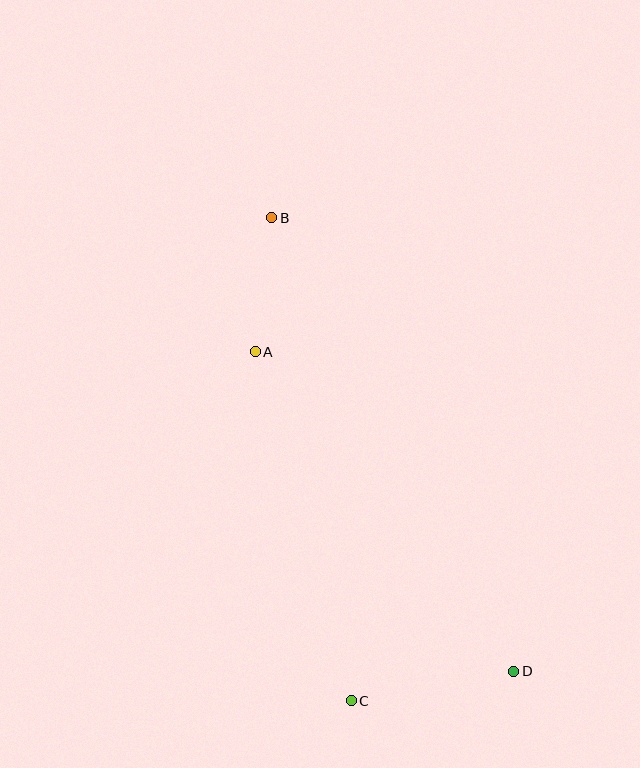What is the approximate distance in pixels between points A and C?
The distance between A and C is approximately 362 pixels.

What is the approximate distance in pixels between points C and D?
The distance between C and D is approximately 165 pixels.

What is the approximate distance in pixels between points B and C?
The distance between B and C is approximately 490 pixels.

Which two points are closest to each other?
Points A and B are closest to each other.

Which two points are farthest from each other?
Points B and D are farthest from each other.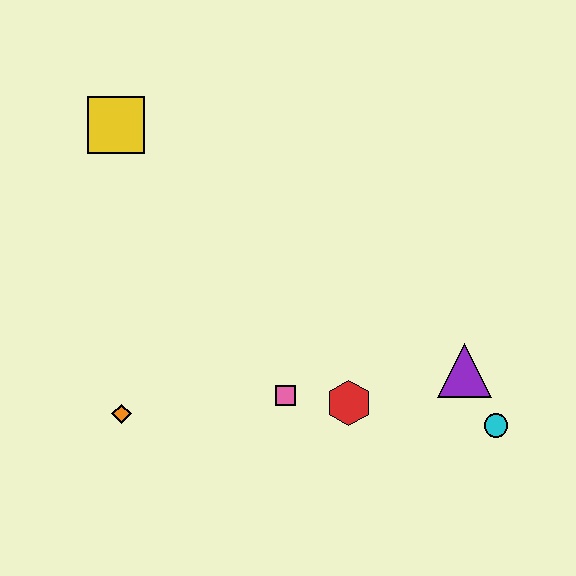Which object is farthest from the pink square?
The yellow square is farthest from the pink square.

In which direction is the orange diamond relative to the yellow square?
The orange diamond is below the yellow square.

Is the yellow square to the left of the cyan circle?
Yes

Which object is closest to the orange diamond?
The pink square is closest to the orange diamond.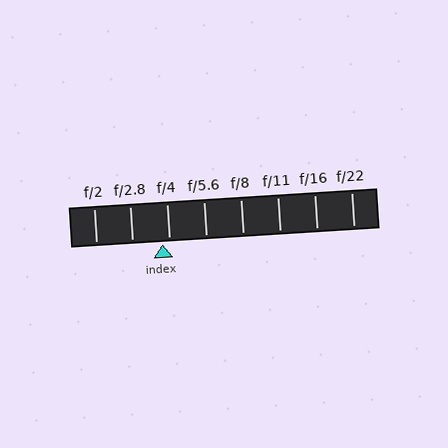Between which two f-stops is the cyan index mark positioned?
The index mark is between f/2.8 and f/4.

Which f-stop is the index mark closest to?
The index mark is closest to f/4.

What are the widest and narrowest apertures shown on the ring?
The widest aperture shown is f/2 and the narrowest is f/22.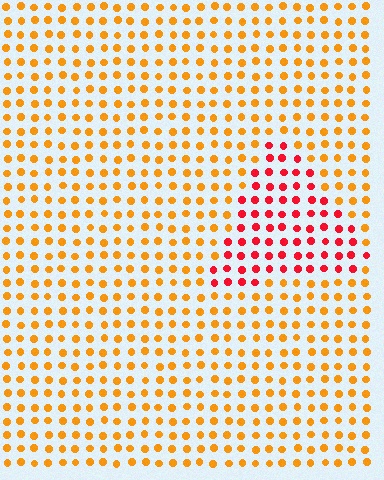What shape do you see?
I see a triangle.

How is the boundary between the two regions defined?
The boundary is defined purely by a slight shift in hue (about 43 degrees). Spacing, size, and orientation are identical on both sides.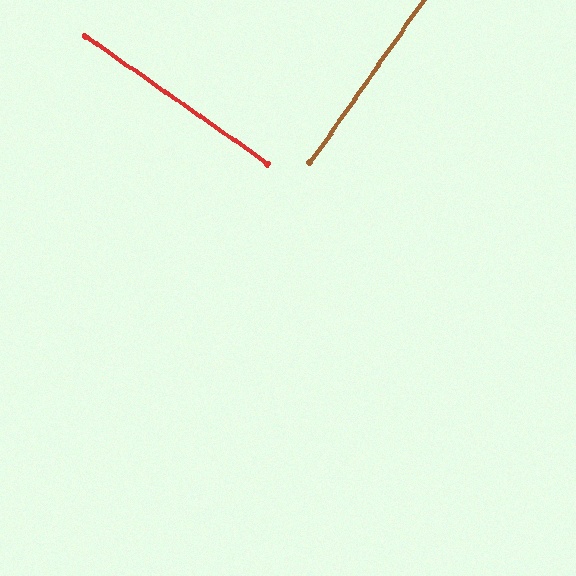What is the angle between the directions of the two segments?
Approximately 90 degrees.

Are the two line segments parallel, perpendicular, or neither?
Perpendicular — they meet at approximately 90°.